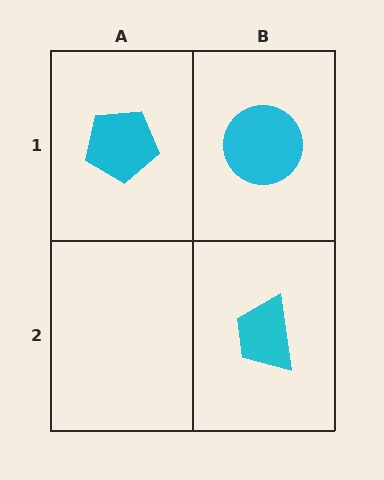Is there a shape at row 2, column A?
No, that cell is empty.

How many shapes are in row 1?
2 shapes.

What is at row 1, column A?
A cyan pentagon.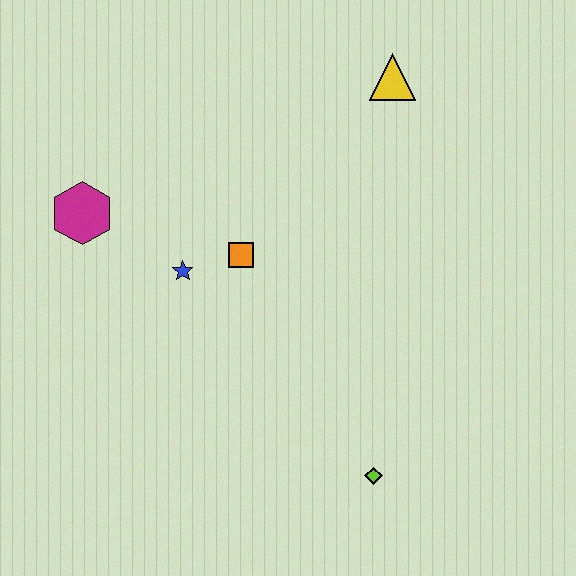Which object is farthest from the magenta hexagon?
The lime diamond is farthest from the magenta hexagon.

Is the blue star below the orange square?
Yes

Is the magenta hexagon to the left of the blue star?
Yes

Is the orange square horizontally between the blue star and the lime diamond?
Yes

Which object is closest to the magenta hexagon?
The blue star is closest to the magenta hexagon.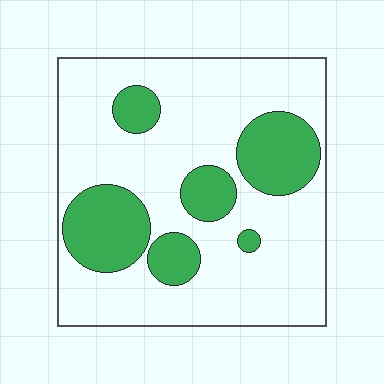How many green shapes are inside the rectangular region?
6.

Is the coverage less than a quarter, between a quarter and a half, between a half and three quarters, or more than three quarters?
Between a quarter and a half.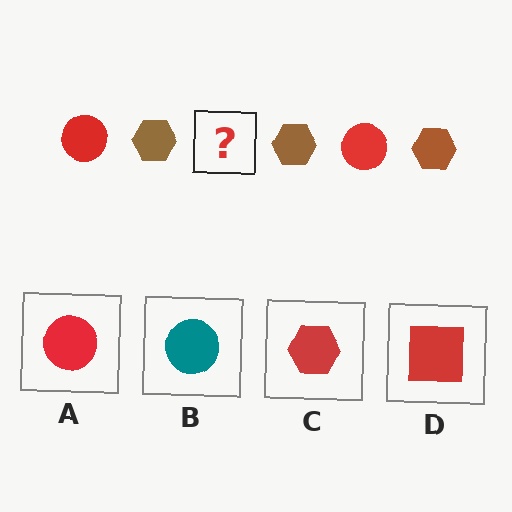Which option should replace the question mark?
Option A.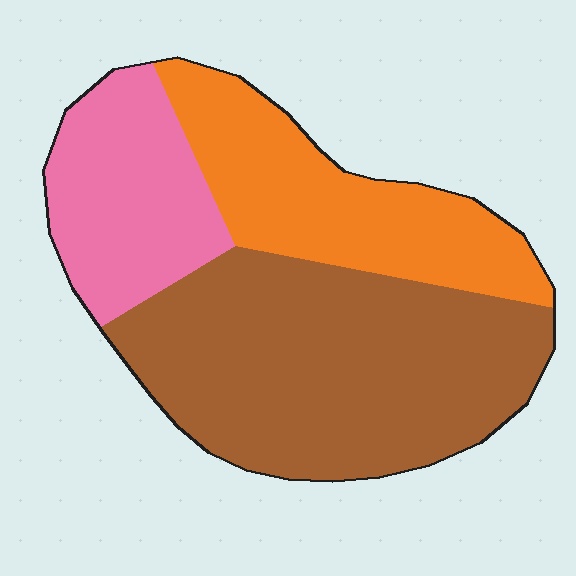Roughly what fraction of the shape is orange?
Orange covers roughly 30% of the shape.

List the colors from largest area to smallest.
From largest to smallest: brown, orange, pink.